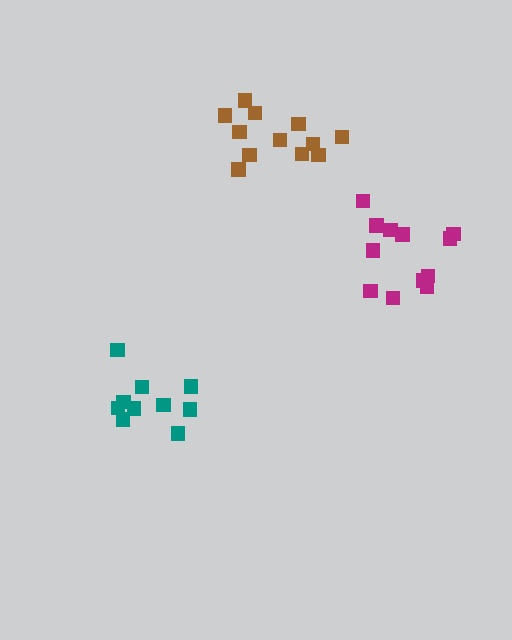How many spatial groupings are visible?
There are 3 spatial groupings.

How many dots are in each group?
Group 1: 12 dots, Group 2: 12 dots, Group 3: 10 dots (34 total).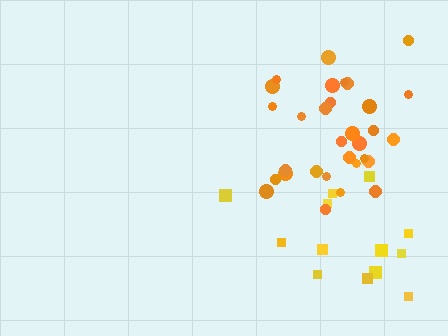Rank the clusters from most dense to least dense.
orange, yellow.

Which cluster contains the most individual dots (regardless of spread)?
Orange (31).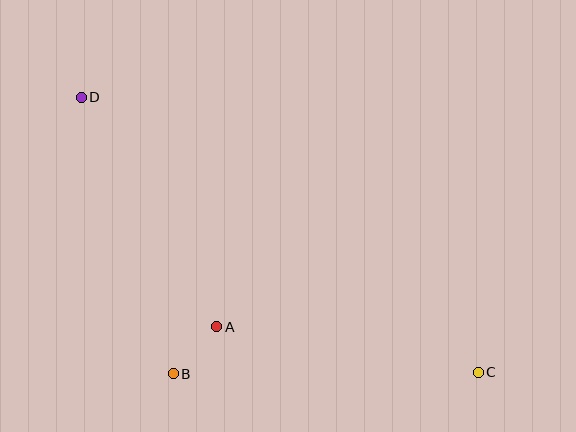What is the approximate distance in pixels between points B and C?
The distance between B and C is approximately 305 pixels.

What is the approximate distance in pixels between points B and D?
The distance between B and D is approximately 291 pixels.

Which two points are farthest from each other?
Points C and D are farthest from each other.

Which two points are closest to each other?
Points A and B are closest to each other.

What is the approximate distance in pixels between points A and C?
The distance between A and C is approximately 266 pixels.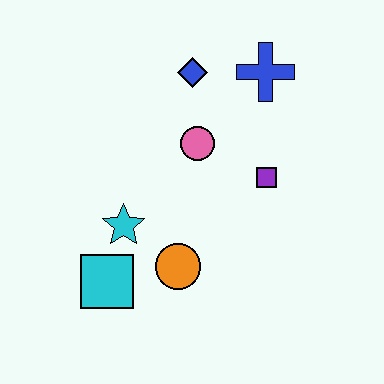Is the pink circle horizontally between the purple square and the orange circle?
Yes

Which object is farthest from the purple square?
The cyan square is farthest from the purple square.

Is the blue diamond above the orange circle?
Yes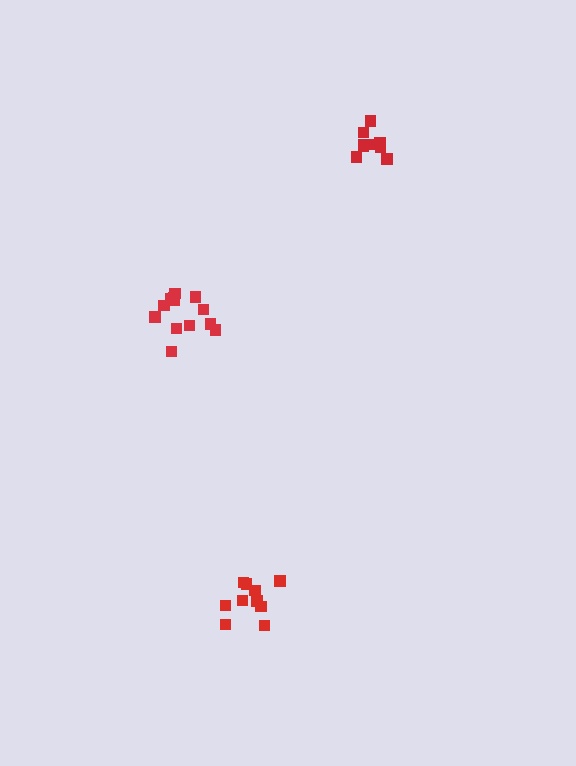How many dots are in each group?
Group 1: 9 dots, Group 2: 10 dots, Group 3: 13 dots (32 total).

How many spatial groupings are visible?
There are 3 spatial groupings.